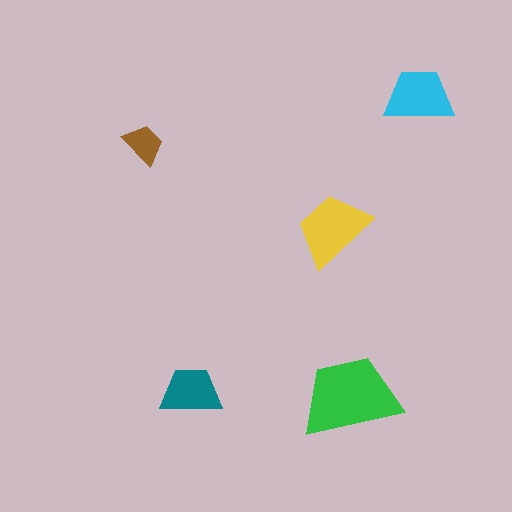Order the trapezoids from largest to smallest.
the green one, the yellow one, the cyan one, the teal one, the brown one.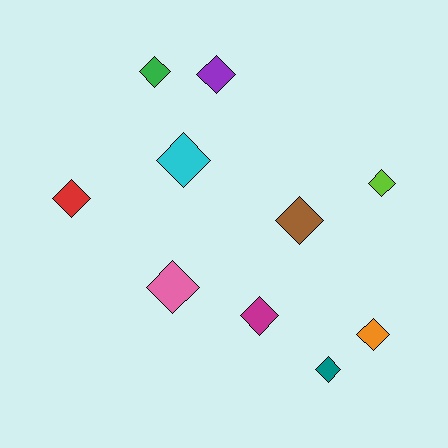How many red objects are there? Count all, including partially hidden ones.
There is 1 red object.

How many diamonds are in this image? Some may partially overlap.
There are 10 diamonds.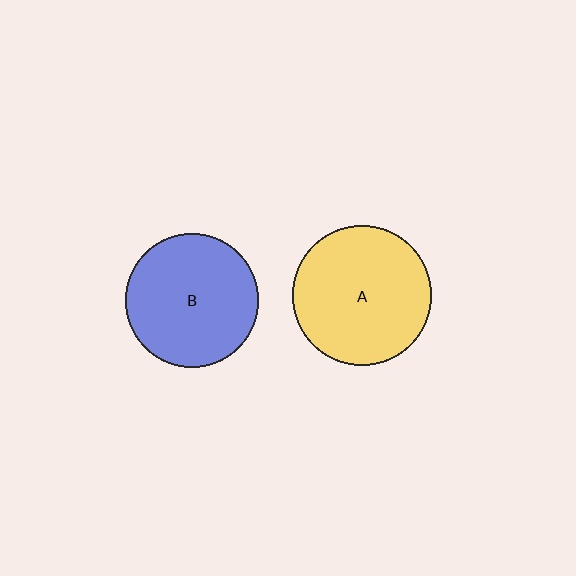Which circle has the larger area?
Circle A (yellow).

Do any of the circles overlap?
No, none of the circles overlap.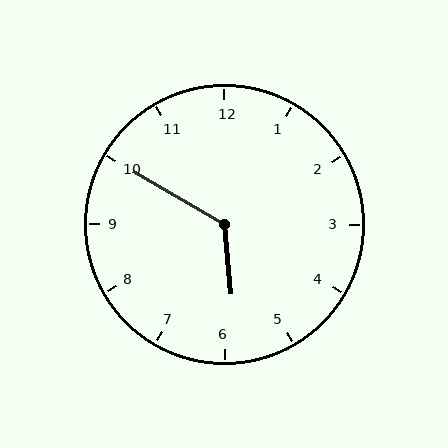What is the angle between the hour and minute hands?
Approximately 125 degrees.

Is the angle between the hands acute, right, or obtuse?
It is obtuse.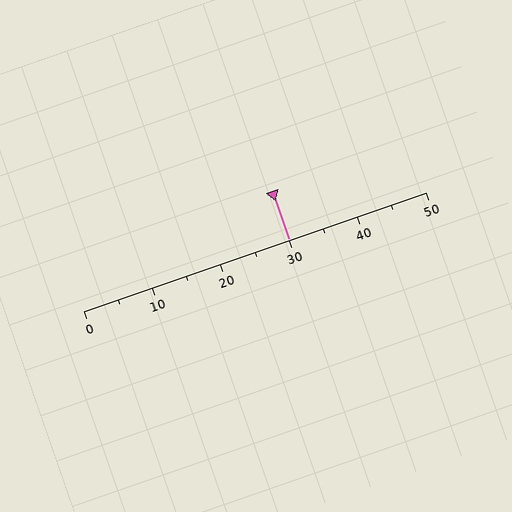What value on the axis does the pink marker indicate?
The marker indicates approximately 30.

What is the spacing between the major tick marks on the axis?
The major ticks are spaced 10 apart.